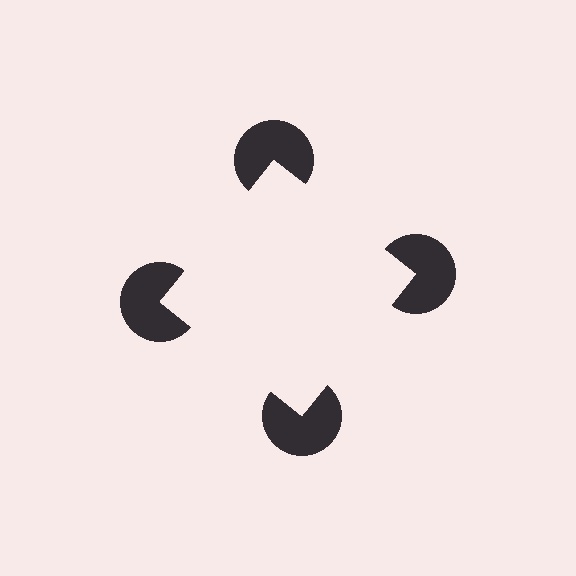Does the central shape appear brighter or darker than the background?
It typically appears slightly brighter than the background, even though no actual brightness change is drawn.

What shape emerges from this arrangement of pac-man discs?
An illusory square — its edges are inferred from the aligned wedge cuts in the pac-man discs, not physically drawn.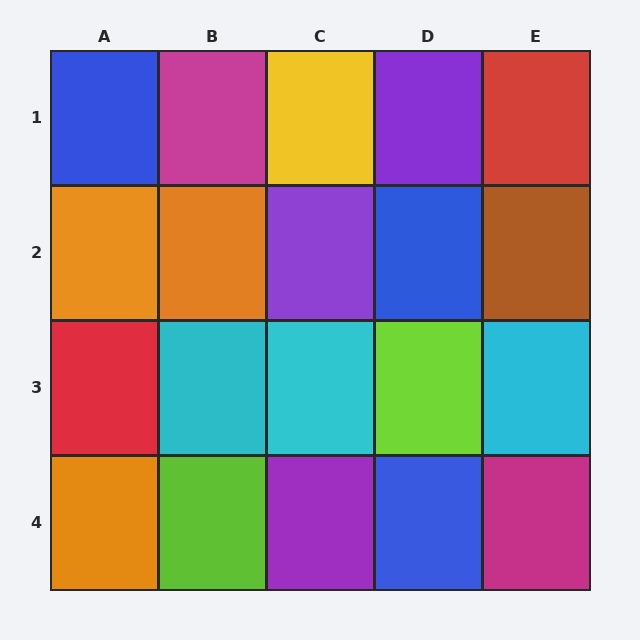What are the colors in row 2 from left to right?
Orange, orange, purple, blue, brown.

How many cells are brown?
1 cell is brown.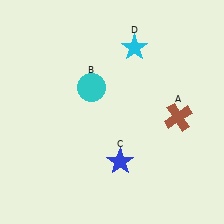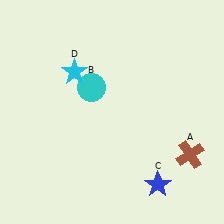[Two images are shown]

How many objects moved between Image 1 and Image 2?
3 objects moved between the two images.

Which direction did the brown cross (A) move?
The brown cross (A) moved down.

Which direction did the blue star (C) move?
The blue star (C) moved right.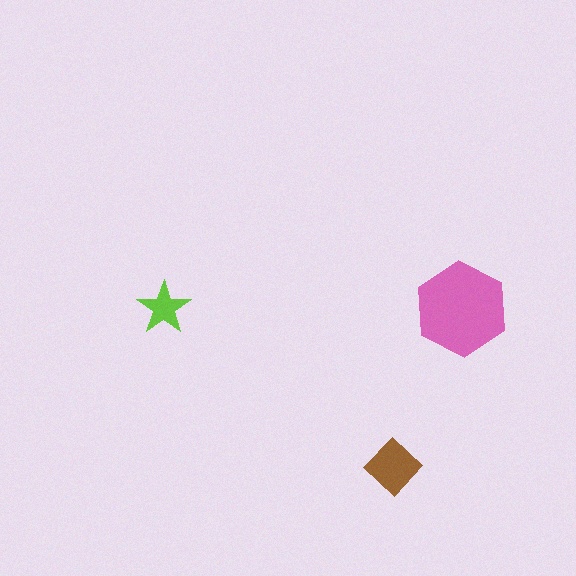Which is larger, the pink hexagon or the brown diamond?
The pink hexagon.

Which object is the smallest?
The lime star.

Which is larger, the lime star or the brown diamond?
The brown diamond.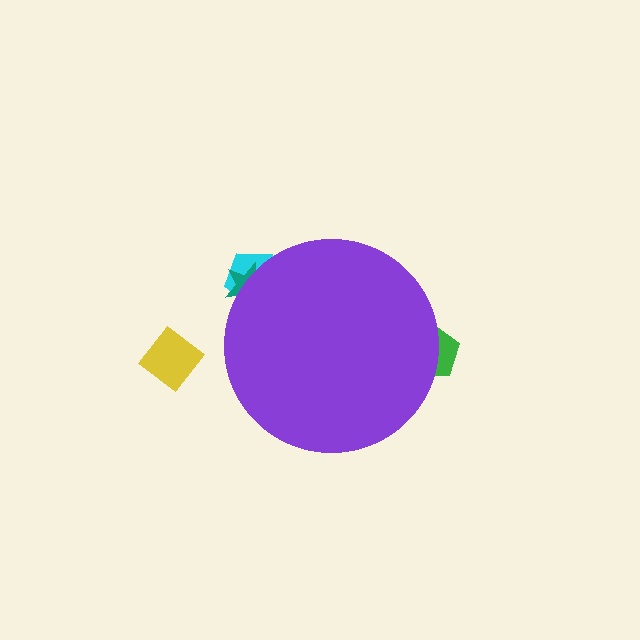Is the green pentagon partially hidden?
Yes, the green pentagon is partially hidden behind the purple circle.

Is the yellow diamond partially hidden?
No, the yellow diamond is fully visible.